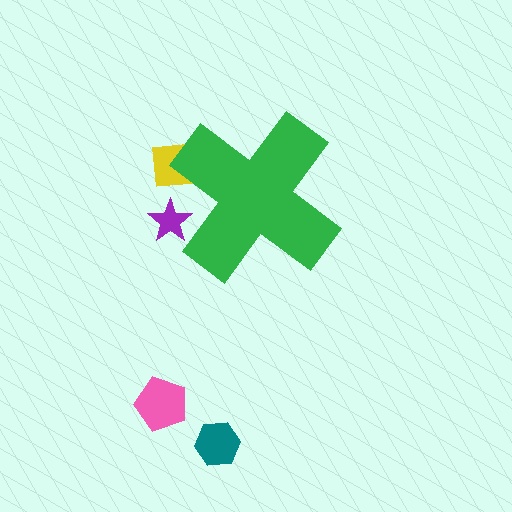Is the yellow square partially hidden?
Yes, the yellow square is partially hidden behind the green cross.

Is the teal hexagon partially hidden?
No, the teal hexagon is fully visible.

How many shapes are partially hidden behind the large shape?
2 shapes are partially hidden.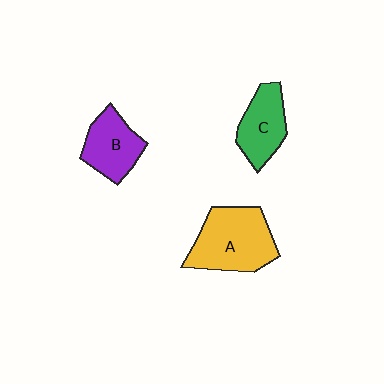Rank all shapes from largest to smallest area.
From largest to smallest: A (yellow), B (purple), C (green).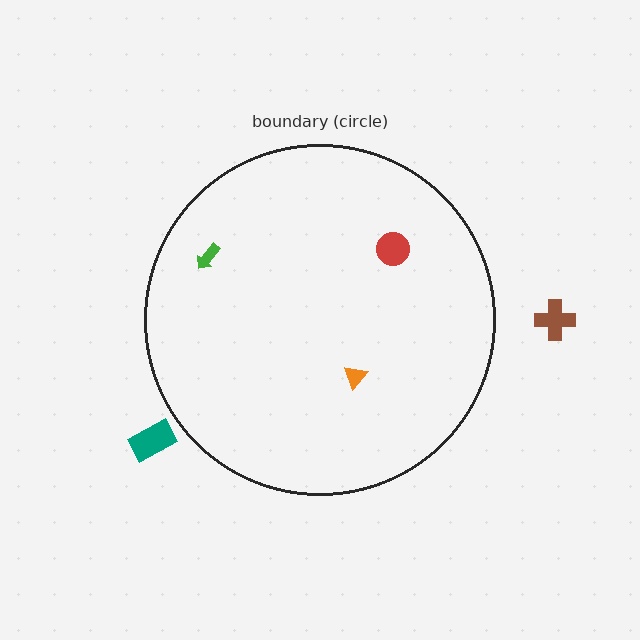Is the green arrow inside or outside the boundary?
Inside.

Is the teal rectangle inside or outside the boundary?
Outside.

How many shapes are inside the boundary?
3 inside, 2 outside.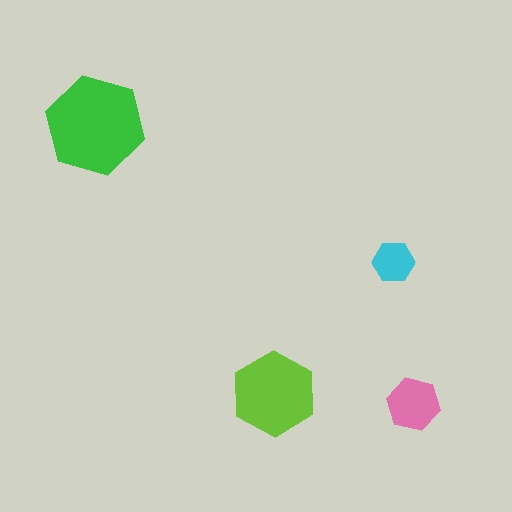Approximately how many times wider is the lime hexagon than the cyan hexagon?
About 2 times wider.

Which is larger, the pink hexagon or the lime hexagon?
The lime one.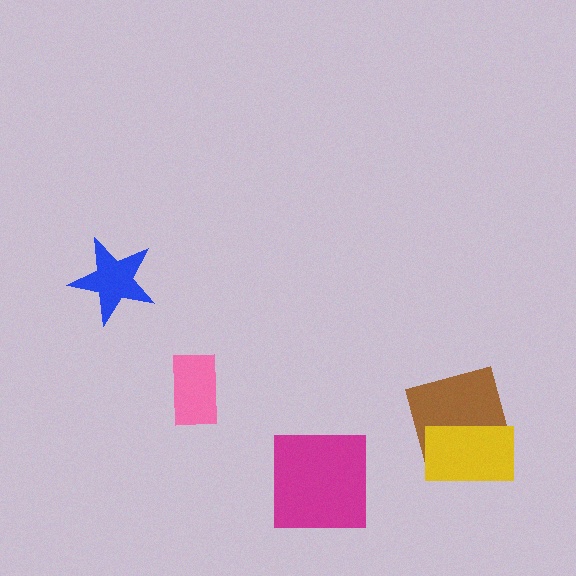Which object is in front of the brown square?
The yellow rectangle is in front of the brown square.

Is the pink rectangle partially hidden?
No, no other shape covers it.